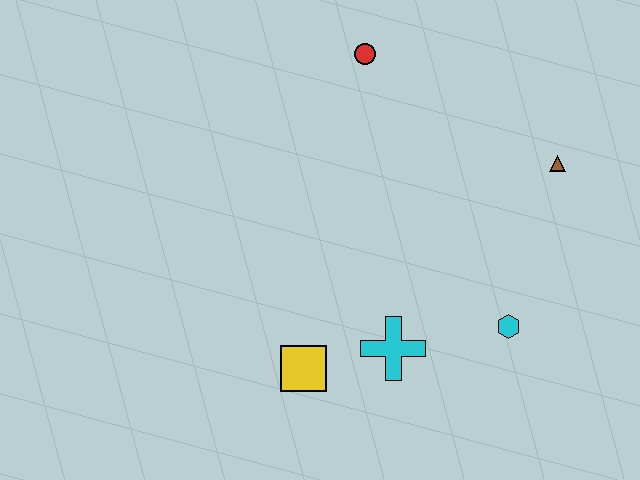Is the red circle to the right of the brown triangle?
No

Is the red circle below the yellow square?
No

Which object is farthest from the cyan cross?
The red circle is farthest from the cyan cross.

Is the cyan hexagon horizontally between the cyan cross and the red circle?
No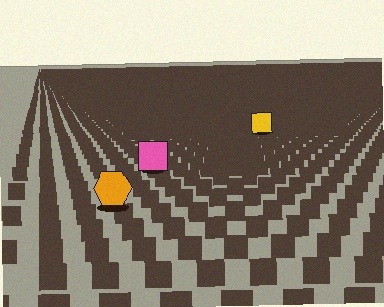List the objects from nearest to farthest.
From nearest to farthest: the orange hexagon, the pink square, the yellow square.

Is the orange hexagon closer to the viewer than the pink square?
Yes. The orange hexagon is closer — you can tell from the texture gradient: the ground texture is coarser near it.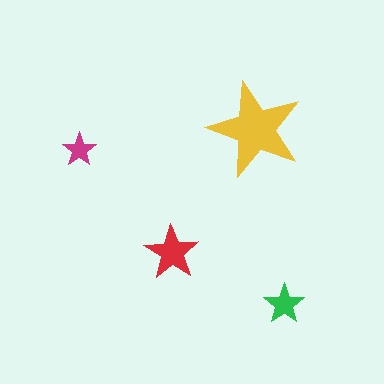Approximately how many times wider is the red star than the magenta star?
About 1.5 times wider.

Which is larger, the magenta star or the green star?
The green one.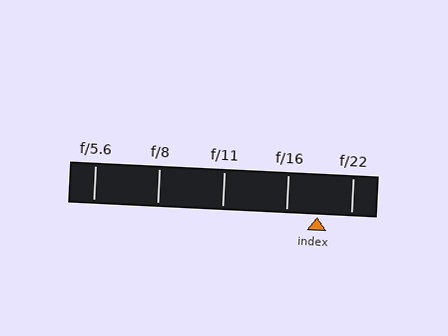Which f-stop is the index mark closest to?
The index mark is closest to f/16.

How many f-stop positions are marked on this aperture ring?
There are 5 f-stop positions marked.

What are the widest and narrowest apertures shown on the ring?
The widest aperture shown is f/5.6 and the narrowest is f/22.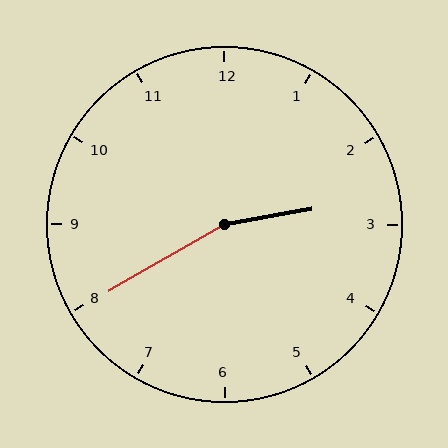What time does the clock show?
2:40.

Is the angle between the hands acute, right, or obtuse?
It is obtuse.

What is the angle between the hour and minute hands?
Approximately 160 degrees.